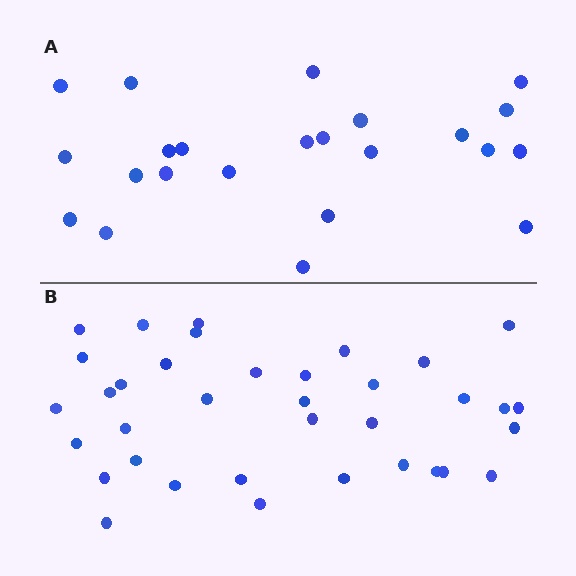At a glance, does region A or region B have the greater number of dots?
Region B (the bottom region) has more dots.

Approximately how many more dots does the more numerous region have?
Region B has approximately 15 more dots than region A.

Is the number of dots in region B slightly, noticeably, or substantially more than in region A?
Region B has substantially more. The ratio is roughly 1.6 to 1.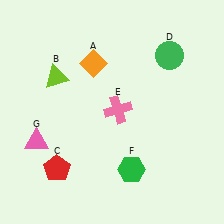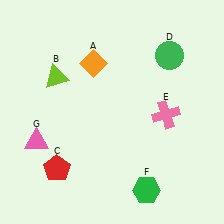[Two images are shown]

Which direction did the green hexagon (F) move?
The green hexagon (F) moved down.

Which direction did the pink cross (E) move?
The pink cross (E) moved right.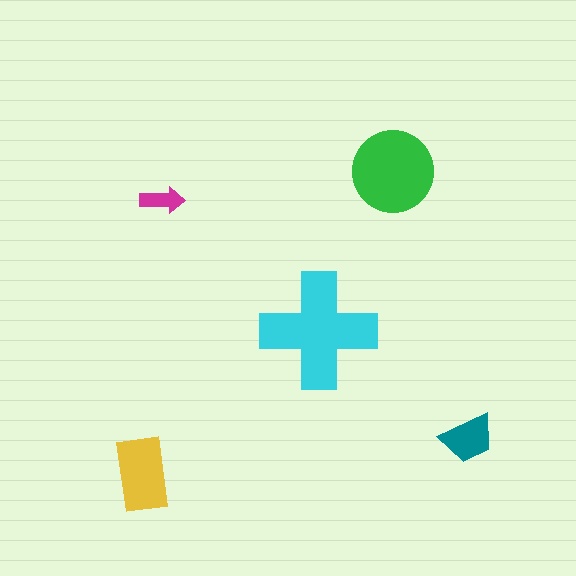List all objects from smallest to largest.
The magenta arrow, the teal trapezoid, the yellow rectangle, the green circle, the cyan cross.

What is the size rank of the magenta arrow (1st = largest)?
5th.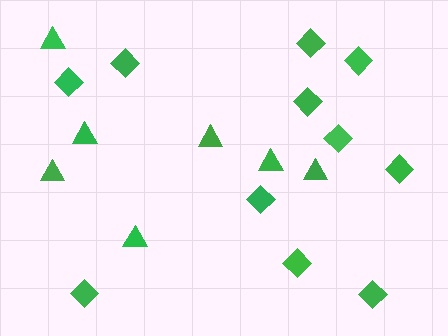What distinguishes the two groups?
There are 2 groups: one group of triangles (7) and one group of diamonds (11).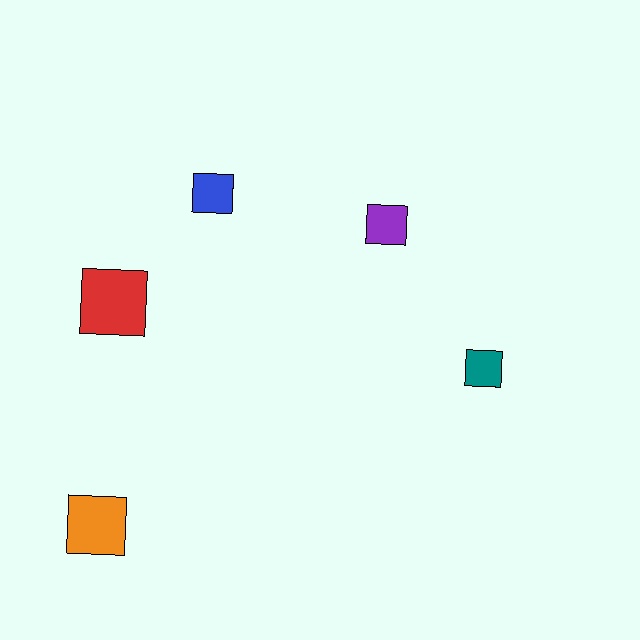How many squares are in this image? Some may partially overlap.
There are 5 squares.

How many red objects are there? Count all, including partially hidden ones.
There is 1 red object.